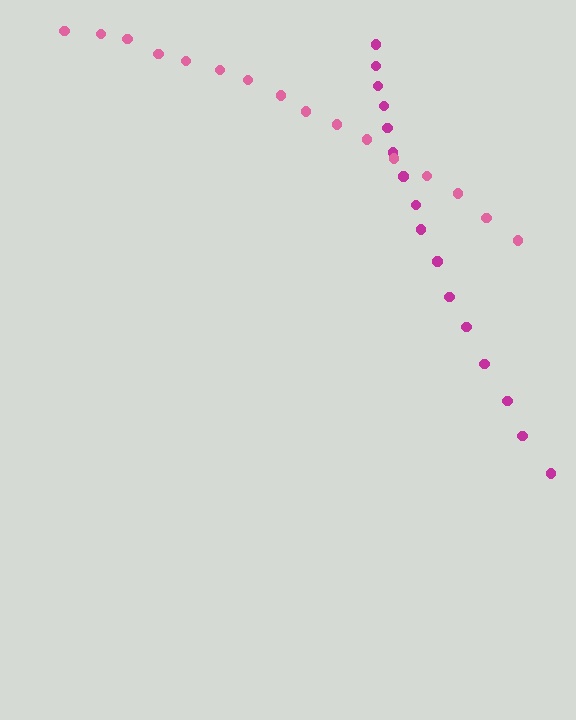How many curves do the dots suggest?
There are 2 distinct paths.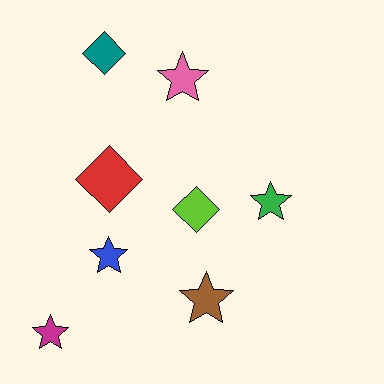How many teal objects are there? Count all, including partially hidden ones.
There is 1 teal object.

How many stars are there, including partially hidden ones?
There are 5 stars.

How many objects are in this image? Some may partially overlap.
There are 8 objects.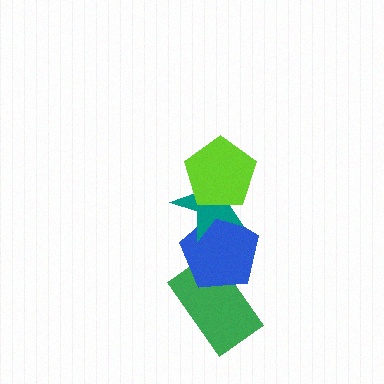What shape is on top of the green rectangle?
The blue pentagon is on top of the green rectangle.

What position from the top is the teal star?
The teal star is 2nd from the top.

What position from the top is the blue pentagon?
The blue pentagon is 3rd from the top.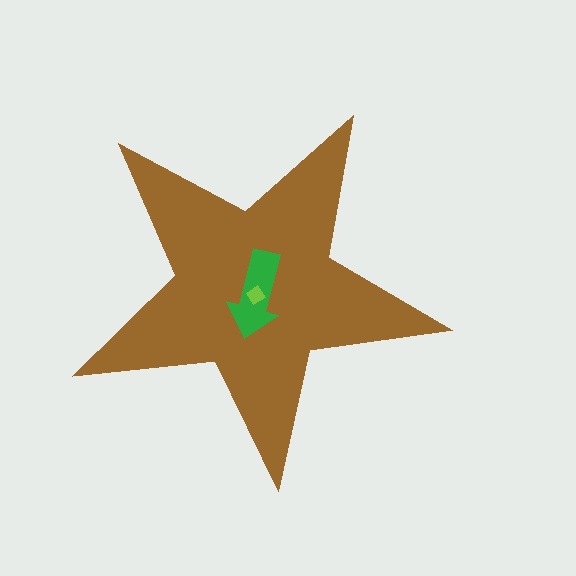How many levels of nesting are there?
3.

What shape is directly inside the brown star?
The green arrow.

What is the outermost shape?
The brown star.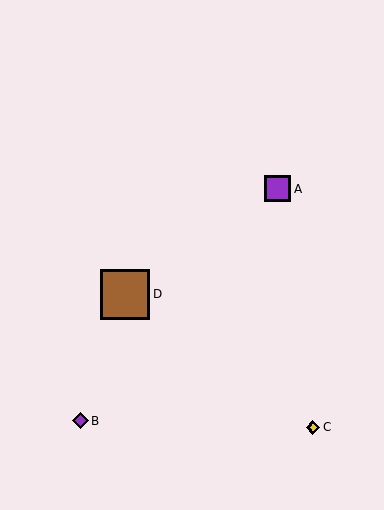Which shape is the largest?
The brown square (labeled D) is the largest.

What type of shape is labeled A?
Shape A is a purple square.